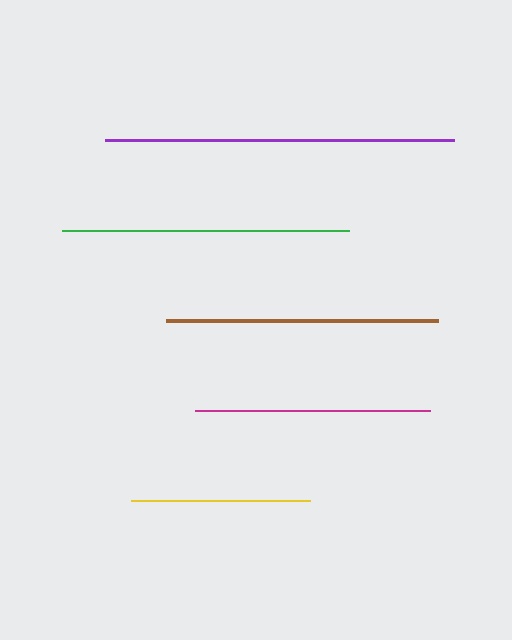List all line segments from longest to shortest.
From longest to shortest: purple, green, brown, magenta, yellow.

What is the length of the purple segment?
The purple segment is approximately 349 pixels long.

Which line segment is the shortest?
The yellow line is the shortest at approximately 179 pixels.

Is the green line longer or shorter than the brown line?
The green line is longer than the brown line.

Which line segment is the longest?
The purple line is the longest at approximately 349 pixels.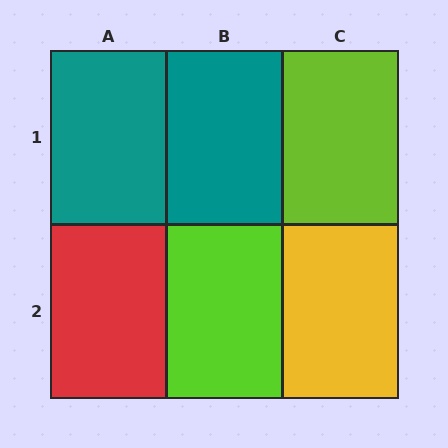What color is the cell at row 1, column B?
Teal.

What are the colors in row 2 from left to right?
Red, lime, yellow.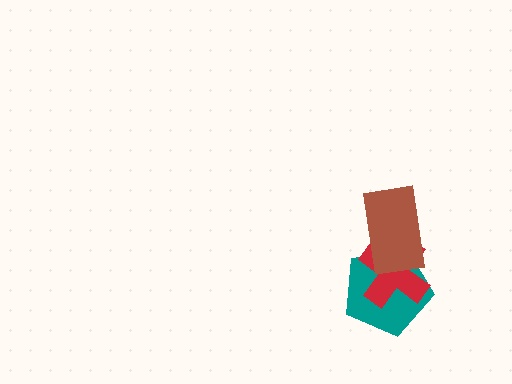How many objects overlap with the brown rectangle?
2 objects overlap with the brown rectangle.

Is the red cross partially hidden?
Yes, it is partially covered by another shape.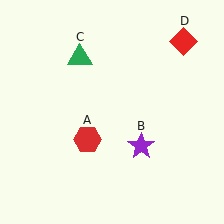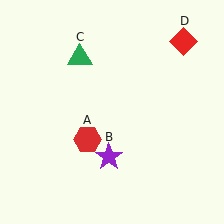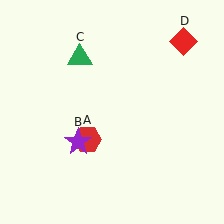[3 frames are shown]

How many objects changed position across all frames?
1 object changed position: purple star (object B).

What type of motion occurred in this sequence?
The purple star (object B) rotated clockwise around the center of the scene.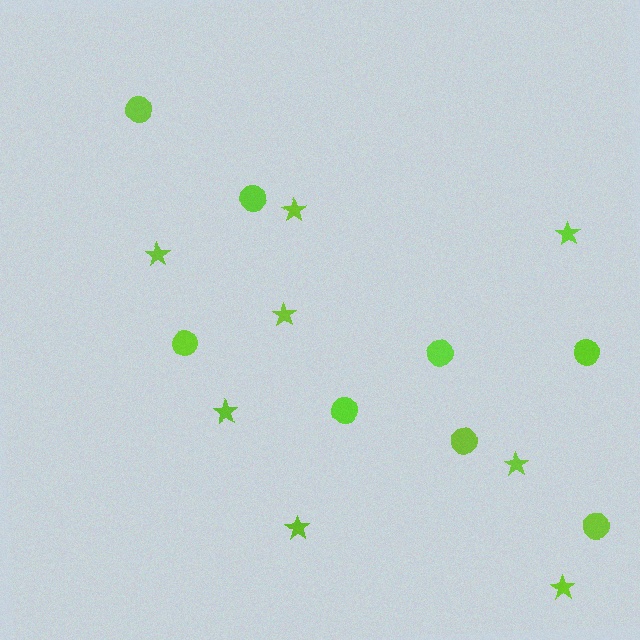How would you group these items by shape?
There are 2 groups: one group of circles (8) and one group of stars (8).